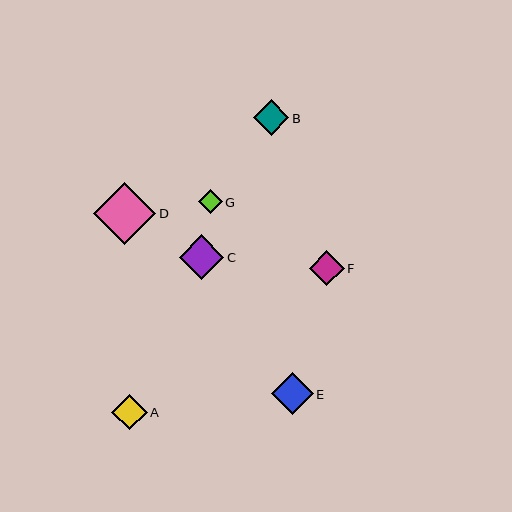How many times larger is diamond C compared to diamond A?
Diamond C is approximately 1.3 times the size of diamond A.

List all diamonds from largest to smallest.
From largest to smallest: D, C, E, B, A, F, G.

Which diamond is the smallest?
Diamond G is the smallest with a size of approximately 24 pixels.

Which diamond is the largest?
Diamond D is the largest with a size of approximately 62 pixels.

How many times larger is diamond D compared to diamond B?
Diamond D is approximately 1.8 times the size of diamond B.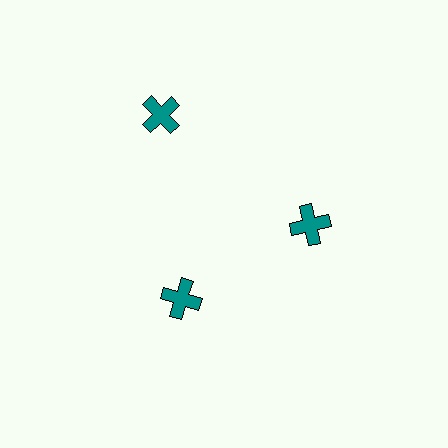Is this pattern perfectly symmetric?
No. The 3 teal crosses are arranged in a ring, but one element near the 11 o'clock position is pushed outward from the center, breaking the 3-fold rotational symmetry.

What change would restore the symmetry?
The symmetry would be restored by moving it inward, back onto the ring so that all 3 crosses sit at equal angles and equal distance from the center.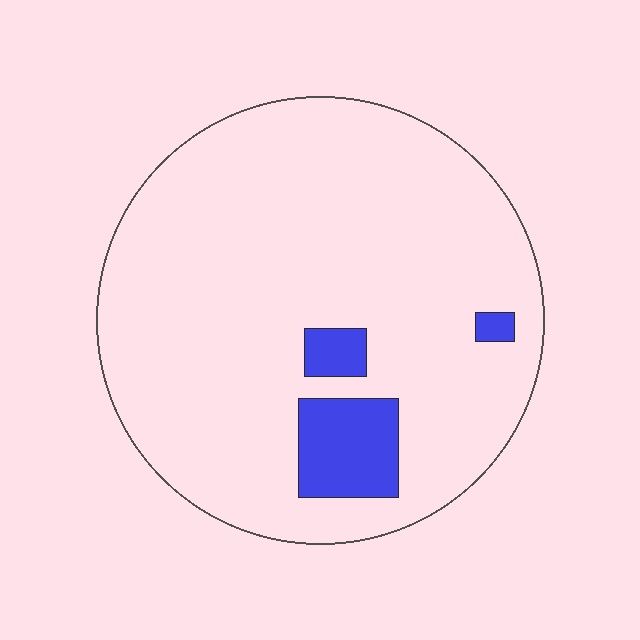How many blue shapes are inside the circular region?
3.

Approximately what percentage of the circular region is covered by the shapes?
Approximately 10%.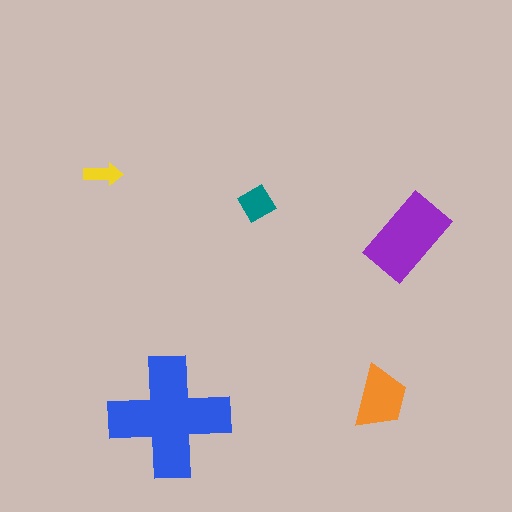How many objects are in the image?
There are 5 objects in the image.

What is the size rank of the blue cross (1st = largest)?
1st.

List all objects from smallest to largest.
The yellow arrow, the teal diamond, the orange trapezoid, the purple rectangle, the blue cross.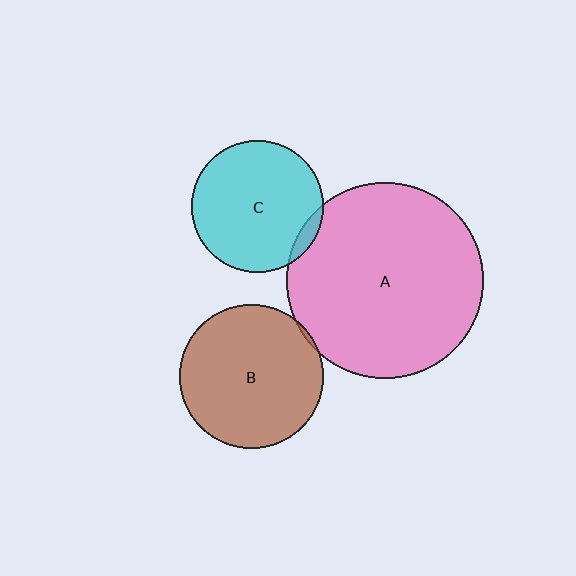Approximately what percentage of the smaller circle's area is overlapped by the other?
Approximately 5%.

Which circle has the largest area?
Circle A (pink).